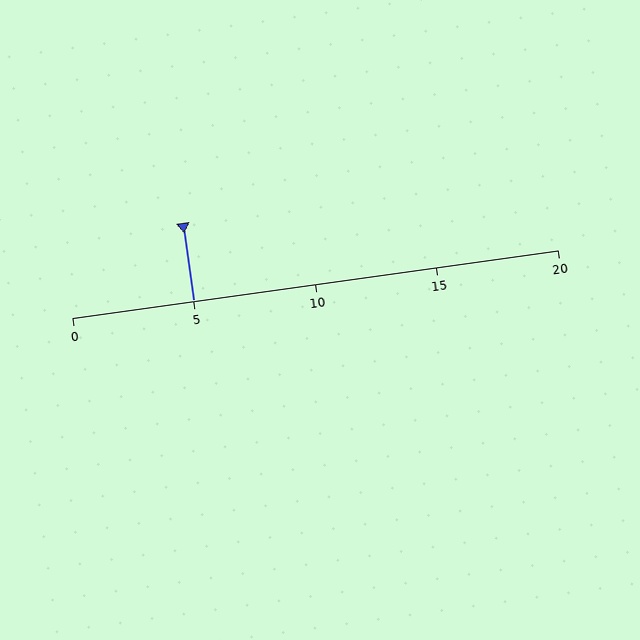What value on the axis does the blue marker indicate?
The marker indicates approximately 5.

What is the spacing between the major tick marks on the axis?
The major ticks are spaced 5 apart.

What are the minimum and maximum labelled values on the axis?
The axis runs from 0 to 20.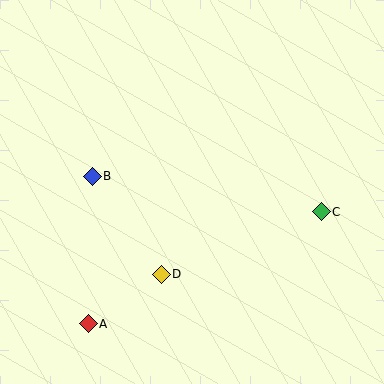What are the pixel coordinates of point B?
Point B is at (92, 176).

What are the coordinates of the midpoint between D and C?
The midpoint between D and C is at (241, 243).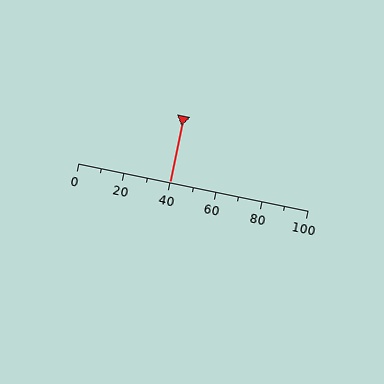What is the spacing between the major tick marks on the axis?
The major ticks are spaced 20 apart.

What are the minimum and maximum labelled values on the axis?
The axis runs from 0 to 100.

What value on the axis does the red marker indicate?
The marker indicates approximately 40.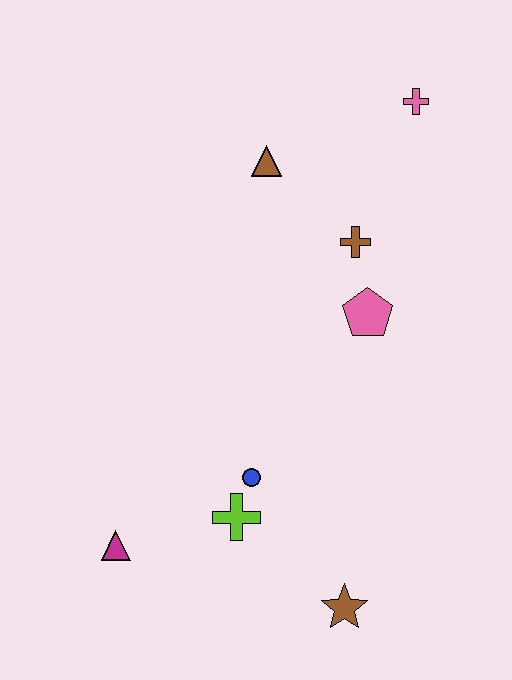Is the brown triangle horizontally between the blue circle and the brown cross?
Yes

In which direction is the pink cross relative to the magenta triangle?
The pink cross is above the magenta triangle.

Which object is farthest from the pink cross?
The magenta triangle is farthest from the pink cross.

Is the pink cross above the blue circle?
Yes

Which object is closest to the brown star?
The lime cross is closest to the brown star.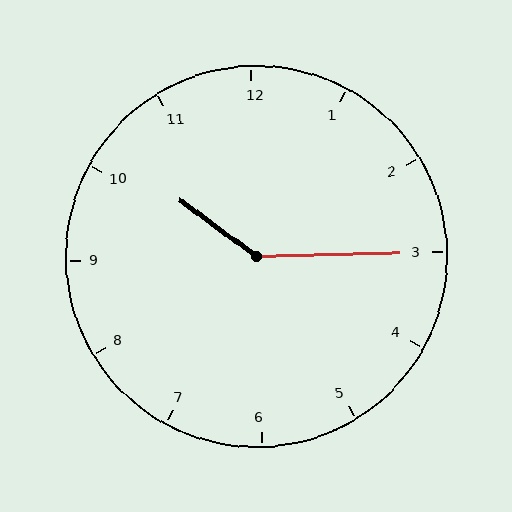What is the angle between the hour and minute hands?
Approximately 142 degrees.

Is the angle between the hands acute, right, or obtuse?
It is obtuse.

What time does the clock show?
10:15.